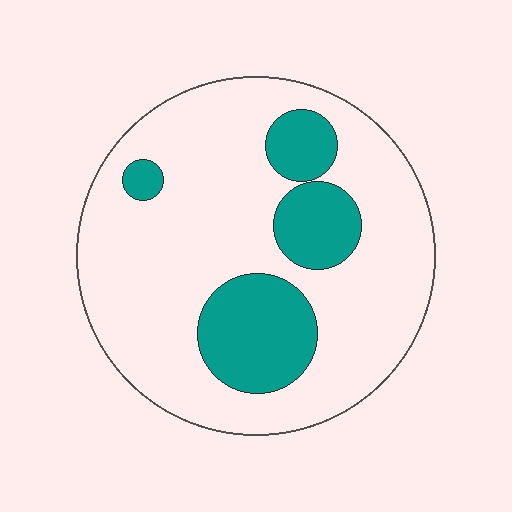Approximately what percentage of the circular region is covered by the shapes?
Approximately 25%.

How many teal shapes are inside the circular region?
4.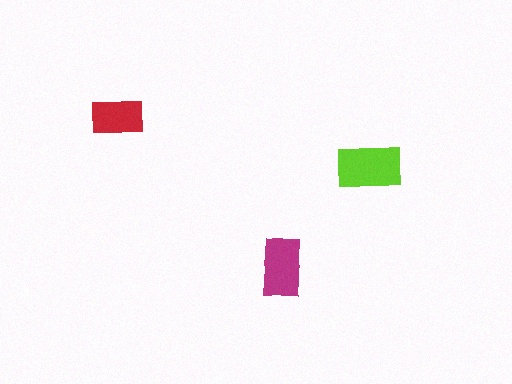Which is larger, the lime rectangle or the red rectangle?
The lime one.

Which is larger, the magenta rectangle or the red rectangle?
The magenta one.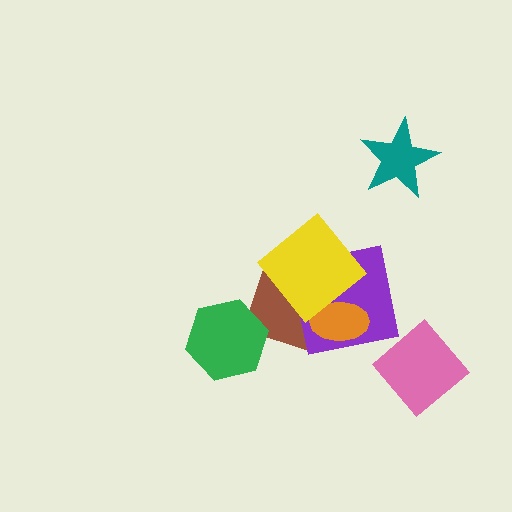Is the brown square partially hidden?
Yes, it is partially covered by another shape.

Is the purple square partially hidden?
Yes, it is partially covered by another shape.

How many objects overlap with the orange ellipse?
3 objects overlap with the orange ellipse.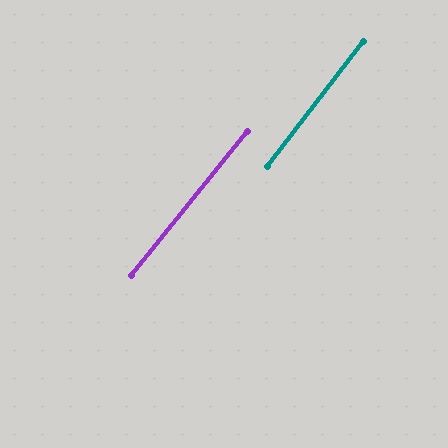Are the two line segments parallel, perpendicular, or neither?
Parallel — their directions differ by only 1.3°.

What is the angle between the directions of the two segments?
Approximately 1 degree.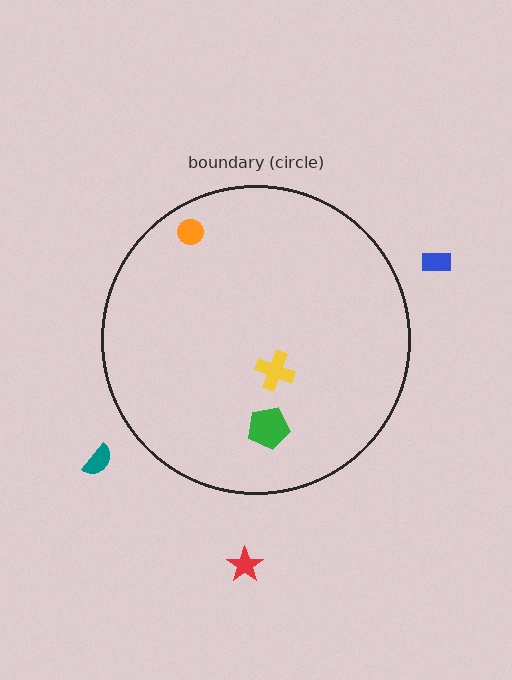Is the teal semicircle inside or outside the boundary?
Outside.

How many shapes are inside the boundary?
3 inside, 3 outside.